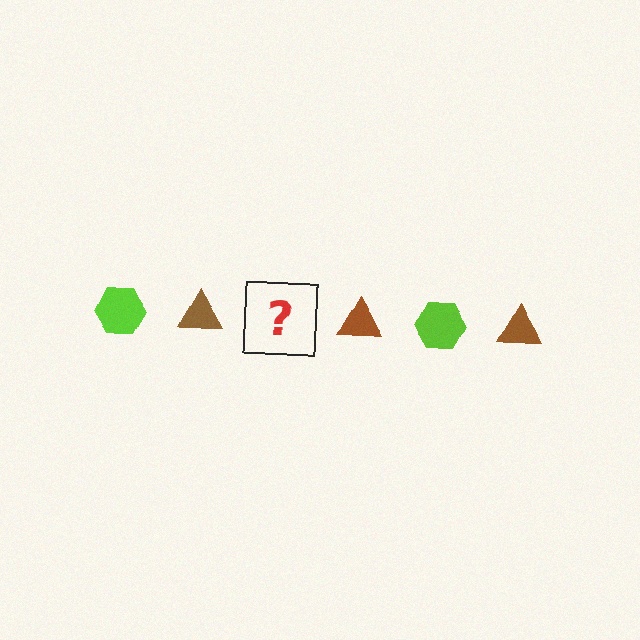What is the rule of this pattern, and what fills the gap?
The rule is that the pattern alternates between lime hexagon and brown triangle. The gap should be filled with a lime hexagon.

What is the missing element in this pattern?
The missing element is a lime hexagon.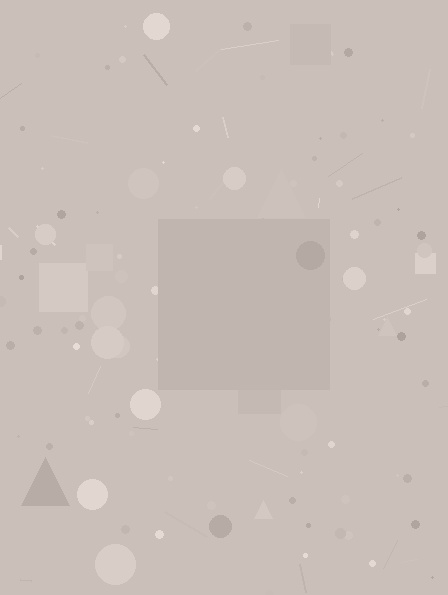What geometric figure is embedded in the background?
A square is embedded in the background.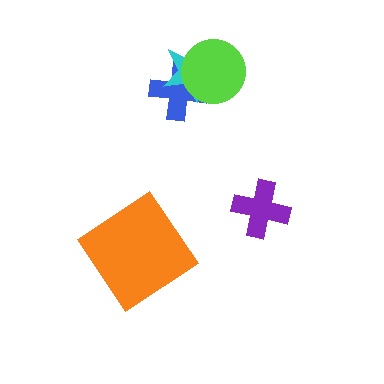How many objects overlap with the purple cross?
0 objects overlap with the purple cross.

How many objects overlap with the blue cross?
2 objects overlap with the blue cross.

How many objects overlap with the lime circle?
2 objects overlap with the lime circle.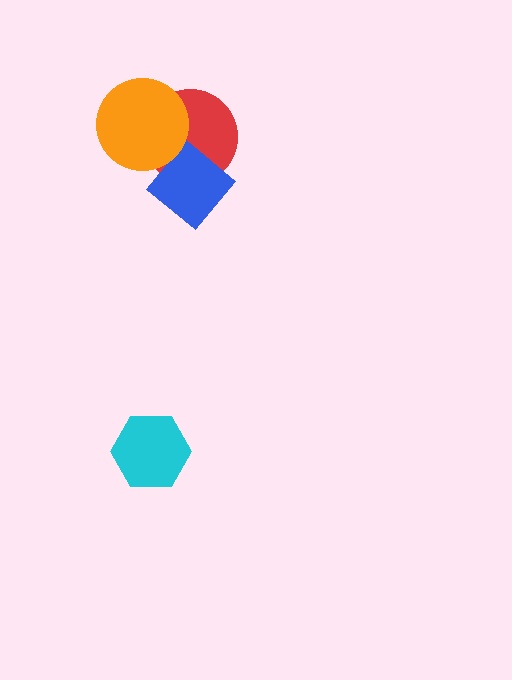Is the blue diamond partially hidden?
Yes, it is partially covered by another shape.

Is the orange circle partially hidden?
No, no other shape covers it.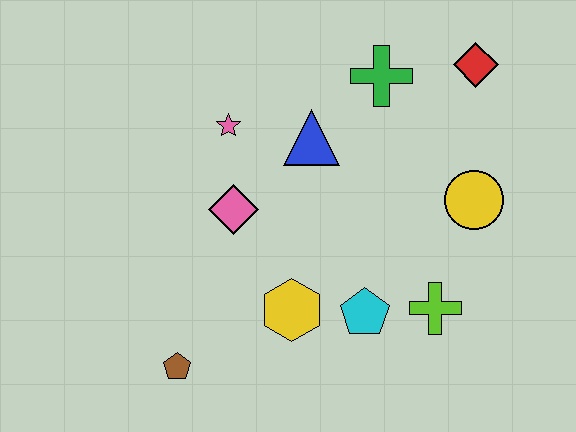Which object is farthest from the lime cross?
The pink star is farthest from the lime cross.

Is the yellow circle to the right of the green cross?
Yes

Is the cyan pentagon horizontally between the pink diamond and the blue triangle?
No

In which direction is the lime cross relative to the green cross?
The lime cross is below the green cross.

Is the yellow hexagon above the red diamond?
No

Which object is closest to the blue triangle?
The pink star is closest to the blue triangle.